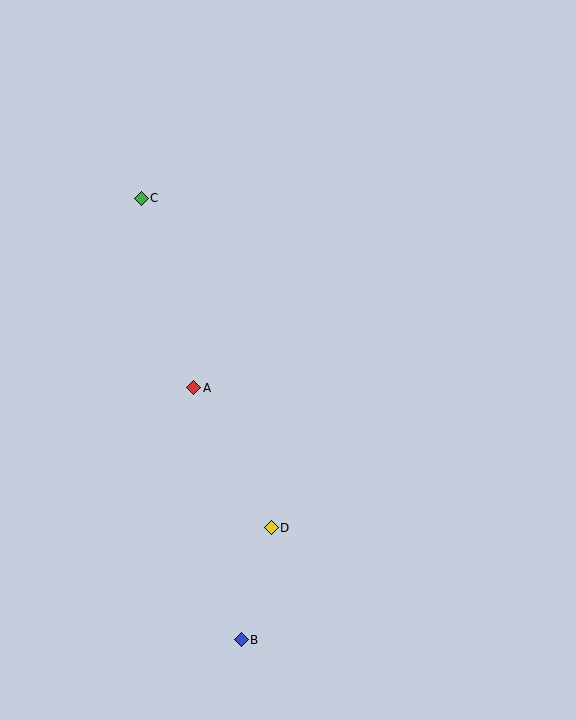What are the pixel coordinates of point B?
Point B is at (241, 640).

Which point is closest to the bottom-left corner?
Point B is closest to the bottom-left corner.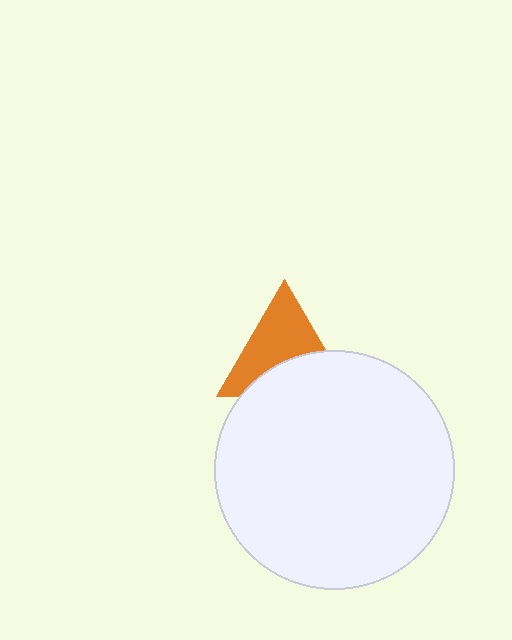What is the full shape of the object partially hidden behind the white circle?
The partially hidden object is an orange triangle.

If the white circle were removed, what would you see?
You would see the complete orange triangle.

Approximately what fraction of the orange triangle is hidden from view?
Roughly 42% of the orange triangle is hidden behind the white circle.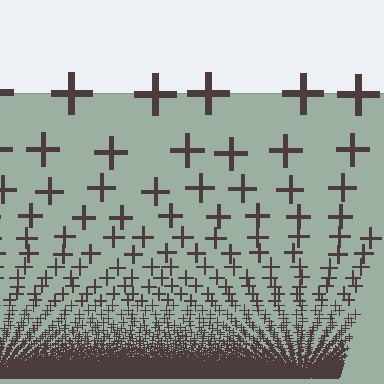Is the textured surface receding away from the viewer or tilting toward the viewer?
The surface appears to tilt toward the viewer. Texture elements get larger and sparser toward the top.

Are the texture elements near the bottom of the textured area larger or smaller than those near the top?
Smaller. The gradient is inverted — elements near the bottom are smaller and denser.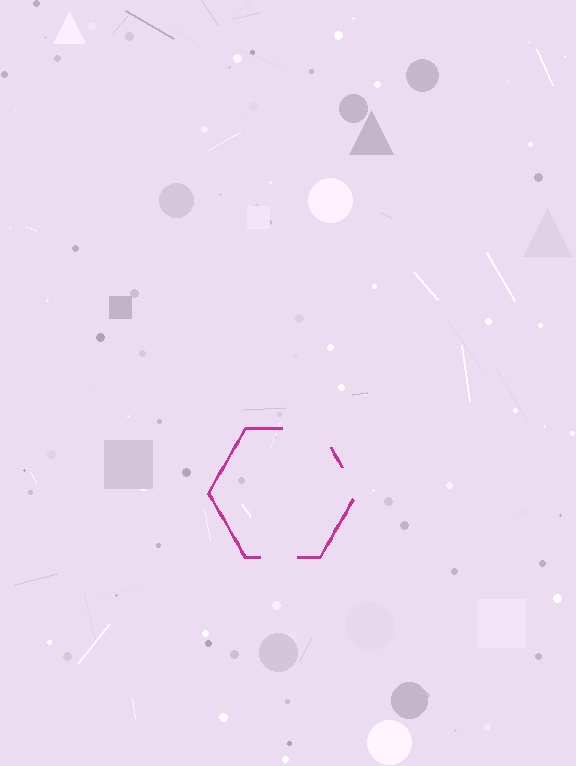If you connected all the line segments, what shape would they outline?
They would outline a hexagon.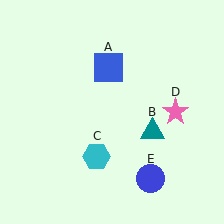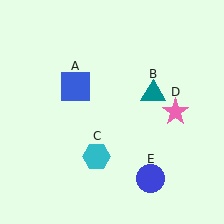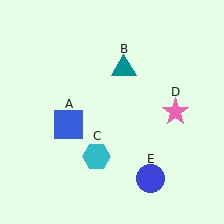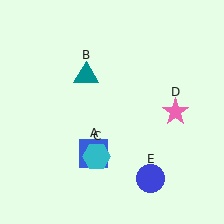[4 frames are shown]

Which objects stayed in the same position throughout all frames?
Cyan hexagon (object C) and pink star (object D) and blue circle (object E) remained stationary.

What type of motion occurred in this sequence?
The blue square (object A), teal triangle (object B) rotated counterclockwise around the center of the scene.